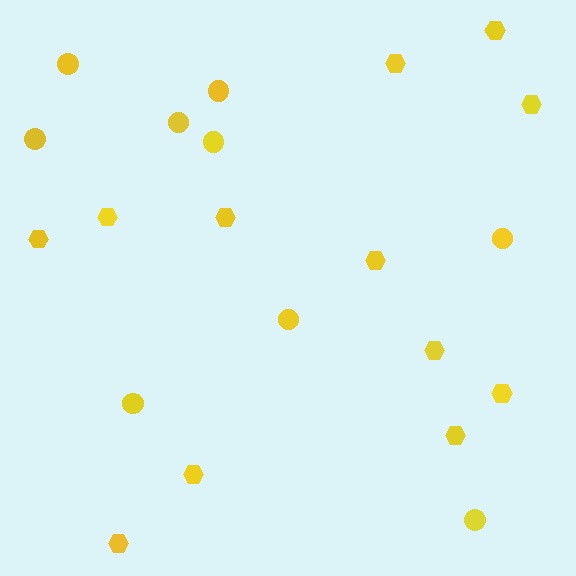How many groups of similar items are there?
There are 2 groups: one group of hexagons (12) and one group of circles (9).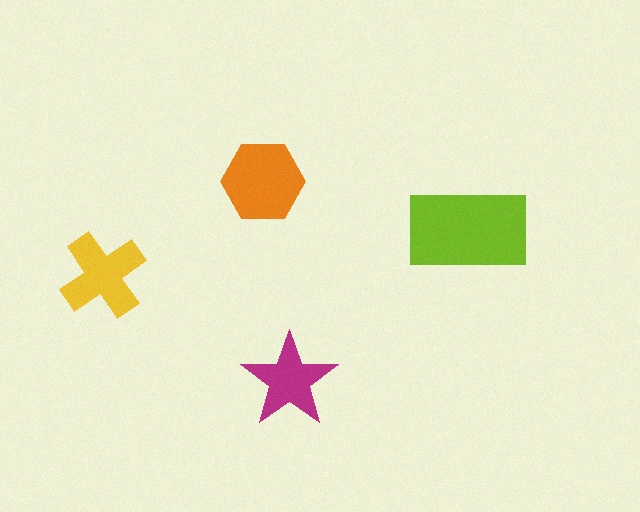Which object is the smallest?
The magenta star.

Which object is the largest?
The lime rectangle.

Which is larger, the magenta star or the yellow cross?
The yellow cross.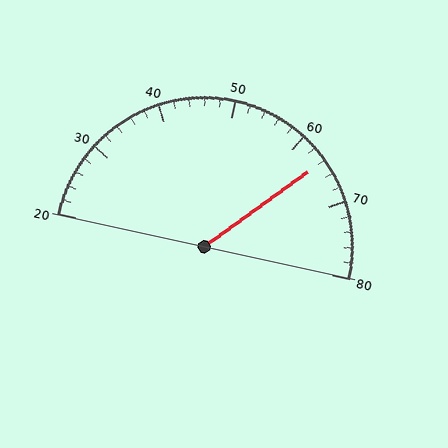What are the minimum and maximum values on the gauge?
The gauge ranges from 20 to 80.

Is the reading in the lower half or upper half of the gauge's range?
The reading is in the upper half of the range (20 to 80).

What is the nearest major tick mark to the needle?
The nearest major tick mark is 60.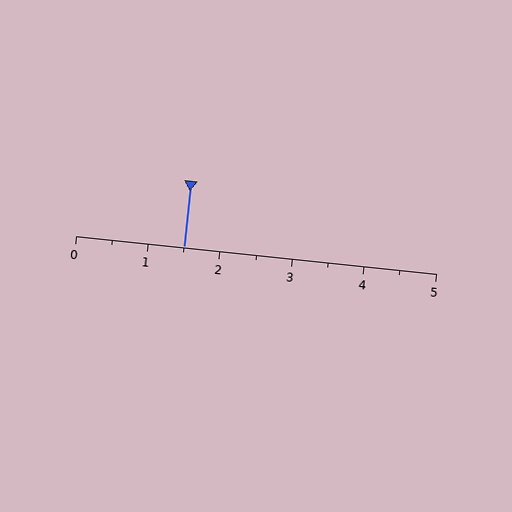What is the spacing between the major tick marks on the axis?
The major ticks are spaced 1 apart.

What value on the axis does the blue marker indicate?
The marker indicates approximately 1.5.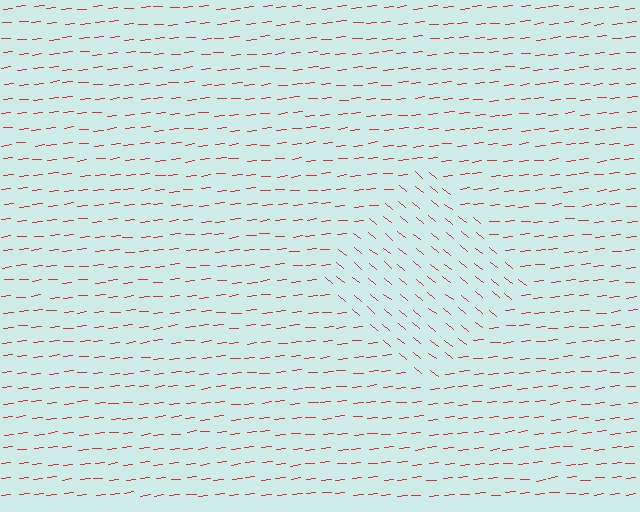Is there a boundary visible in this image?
Yes, there is a texture boundary formed by a change in line orientation.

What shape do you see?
I see a diamond.